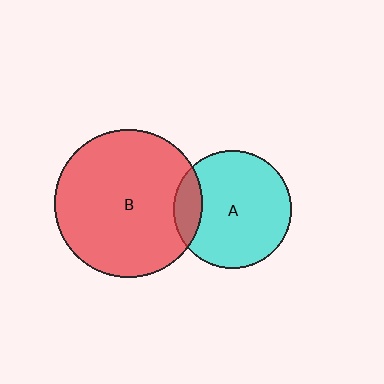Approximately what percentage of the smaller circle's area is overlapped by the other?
Approximately 15%.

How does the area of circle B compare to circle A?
Approximately 1.6 times.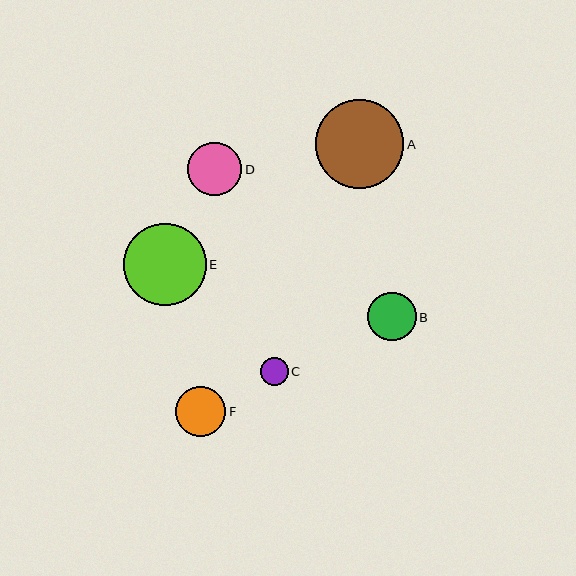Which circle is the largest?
Circle A is the largest with a size of approximately 89 pixels.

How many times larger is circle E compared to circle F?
Circle E is approximately 1.7 times the size of circle F.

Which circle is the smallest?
Circle C is the smallest with a size of approximately 28 pixels.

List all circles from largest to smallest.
From largest to smallest: A, E, D, F, B, C.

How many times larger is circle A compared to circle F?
Circle A is approximately 1.8 times the size of circle F.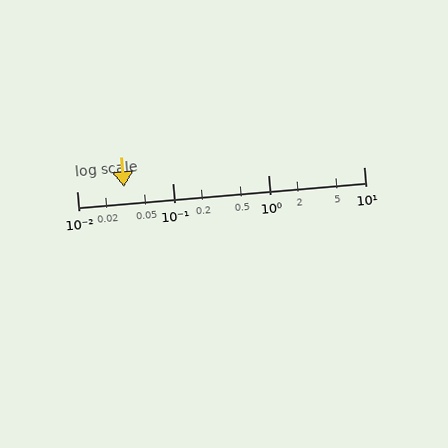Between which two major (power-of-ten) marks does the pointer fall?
The pointer is between 0.01 and 0.1.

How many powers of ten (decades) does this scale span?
The scale spans 3 decades, from 0.01 to 10.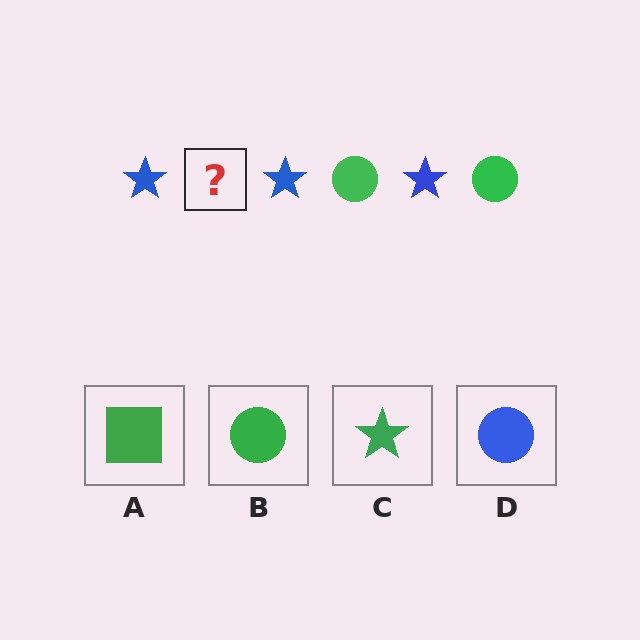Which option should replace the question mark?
Option B.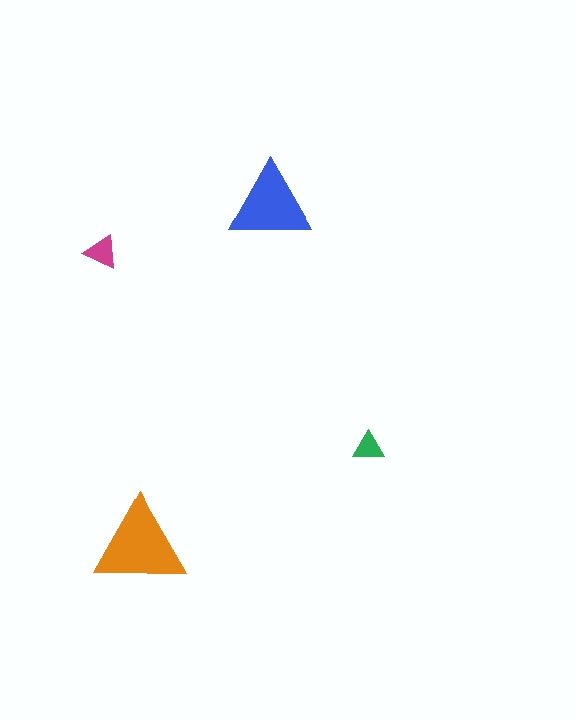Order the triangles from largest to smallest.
the orange one, the blue one, the magenta one, the green one.